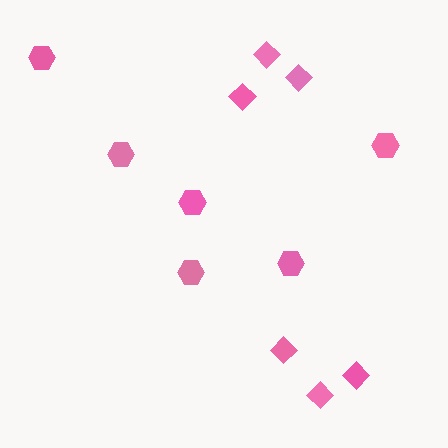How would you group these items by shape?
There are 2 groups: one group of diamonds (6) and one group of hexagons (6).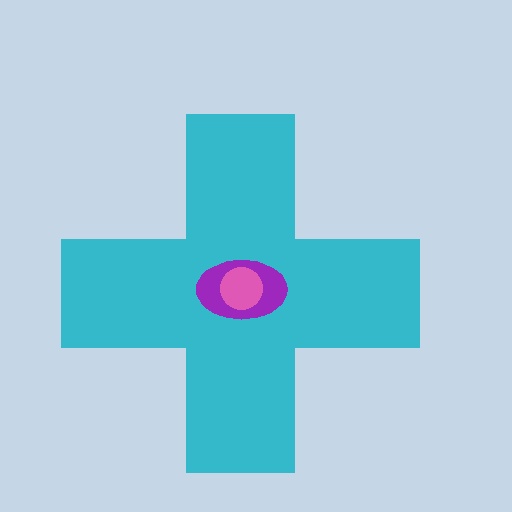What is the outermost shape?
The cyan cross.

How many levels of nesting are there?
3.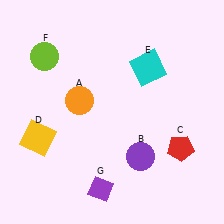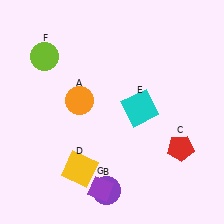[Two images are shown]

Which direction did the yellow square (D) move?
The yellow square (D) moved right.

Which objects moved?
The objects that moved are: the purple circle (B), the yellow square (D), the cyan square (E).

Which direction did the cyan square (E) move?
The cyan square (E) moved down.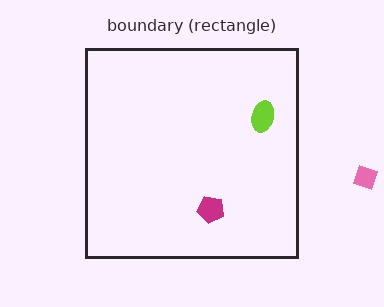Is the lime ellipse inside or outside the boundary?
Inside.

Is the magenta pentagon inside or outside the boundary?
Inside.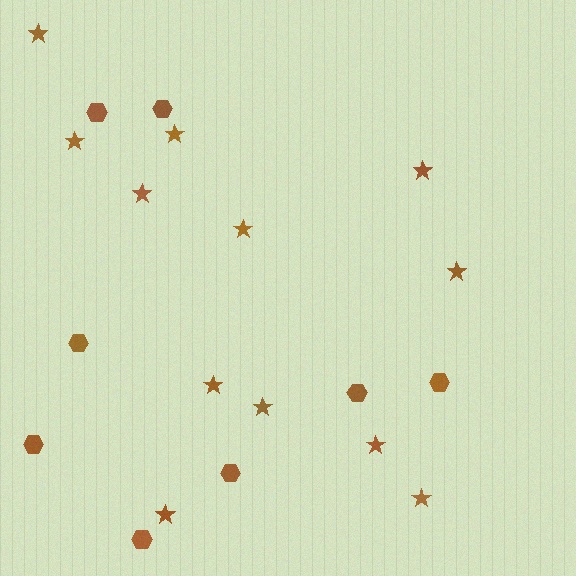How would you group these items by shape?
There are 2 groups: one group of hexagons (8) and one group of stars (12).